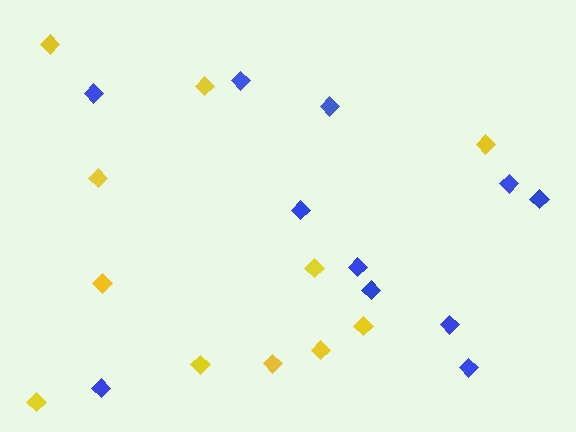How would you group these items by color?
There are 2 groups: one group of yellow diamonds (11) and one group of blue diamonds (11).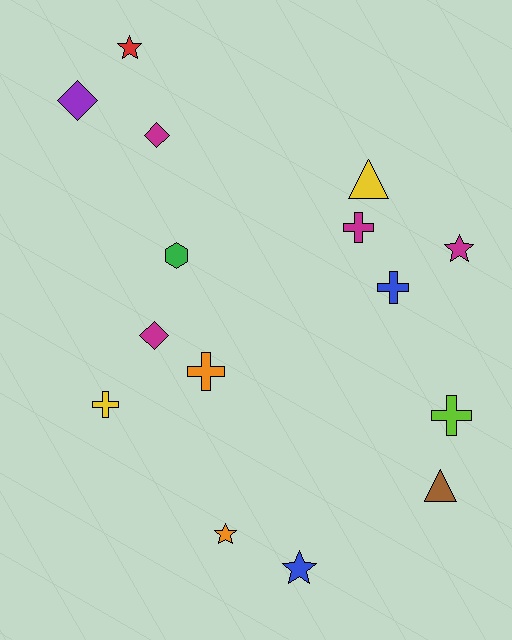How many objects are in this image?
There are 15 objects.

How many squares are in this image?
There are no squares.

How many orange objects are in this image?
There are 2 orange objects.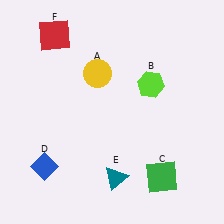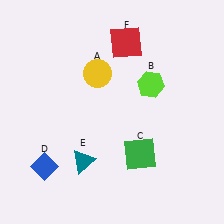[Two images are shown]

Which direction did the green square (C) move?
The green square (C) moved up.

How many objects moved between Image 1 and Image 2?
3 objects moved between the two images.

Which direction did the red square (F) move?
The red square (F) moved right.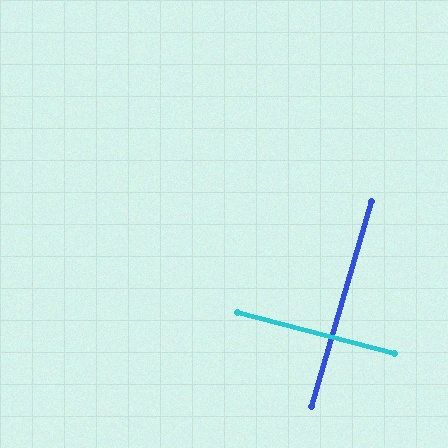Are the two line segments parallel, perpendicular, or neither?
Perpendicular — they meet at approximately 88°.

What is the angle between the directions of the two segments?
Approximately 88 degrees.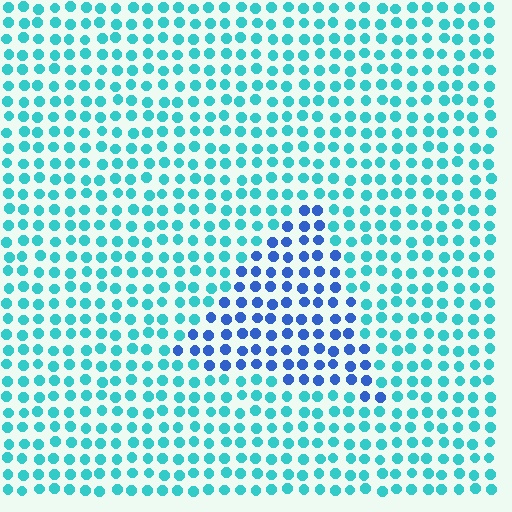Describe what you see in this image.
The image is filled with small cyan elements in a uniform arrangement. A triangle-shaped region is visible where the elements are tinted to a slightly different hue, forming a subtle color boundary.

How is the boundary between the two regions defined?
The boundary is defined purely by a slight shift in hue (about 44 degrees). Spacing, size, and orientation are identical on both sides.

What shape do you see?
I see a triangle.